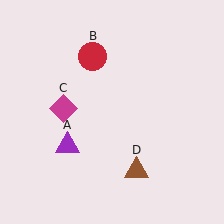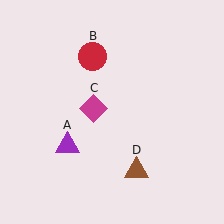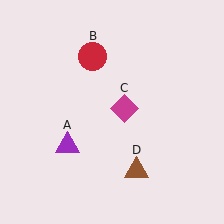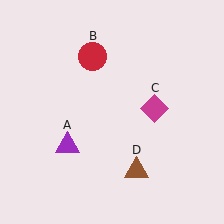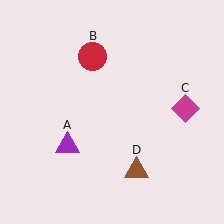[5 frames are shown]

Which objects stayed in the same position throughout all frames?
Purple triangle (object A) and red circle (object B) and brown triangle (object D) remained stationary.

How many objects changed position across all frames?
1 object changed position: magenta diamond (object C).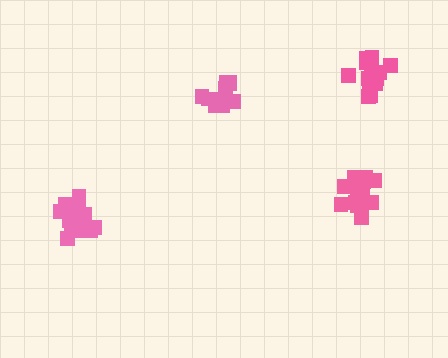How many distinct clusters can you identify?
There are 4 distinct clusters.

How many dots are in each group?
Group 1: 14 dots, Group 2: 15 dots, Group 3: 16 dots, Group 4: 15 dots (60 total).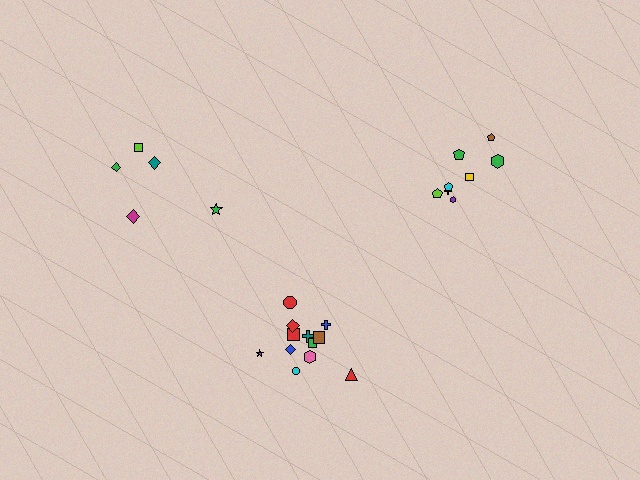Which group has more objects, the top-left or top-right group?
The top-right group.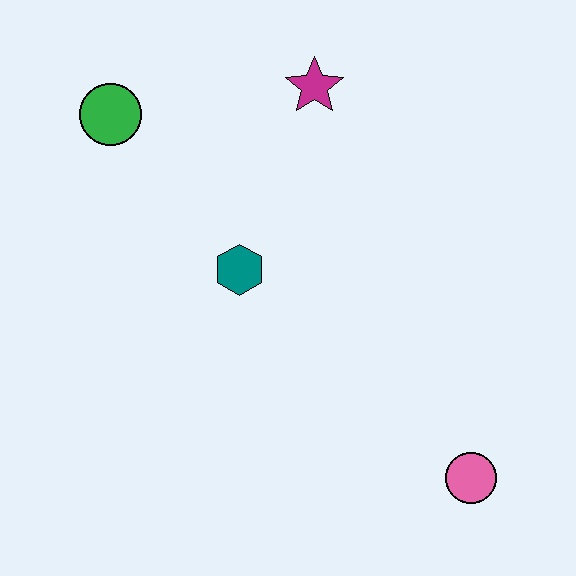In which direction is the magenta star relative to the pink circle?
The magenta star is above the pink circle.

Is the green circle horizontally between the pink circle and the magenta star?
No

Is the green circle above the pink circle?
Yes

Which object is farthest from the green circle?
The pink circle is farthest from the green circle.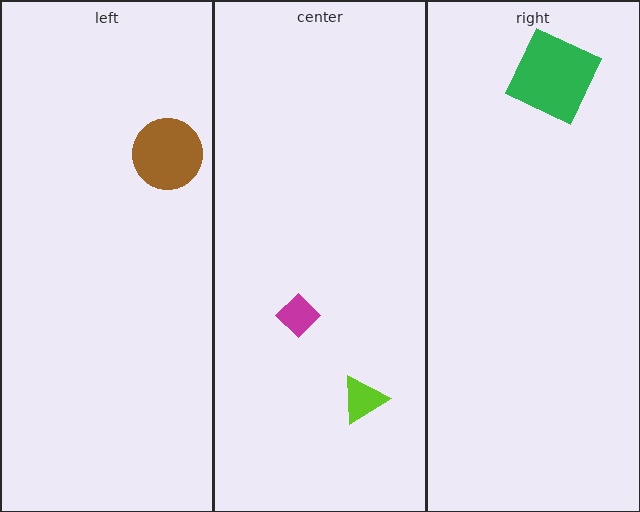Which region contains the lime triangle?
The center region.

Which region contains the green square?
The right region.